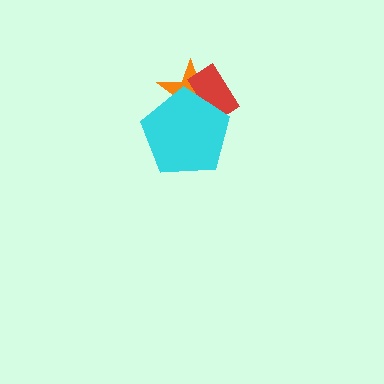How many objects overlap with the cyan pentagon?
2 objects overlap with the cyan pentagon.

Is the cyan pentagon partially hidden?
No, no other shape covers it.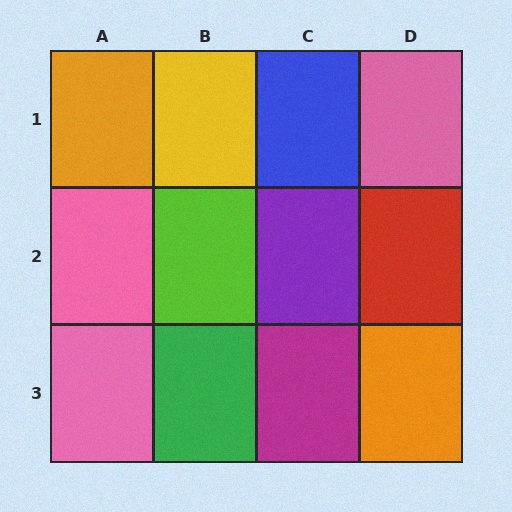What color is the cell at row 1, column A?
Orange.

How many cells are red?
1 cell is red.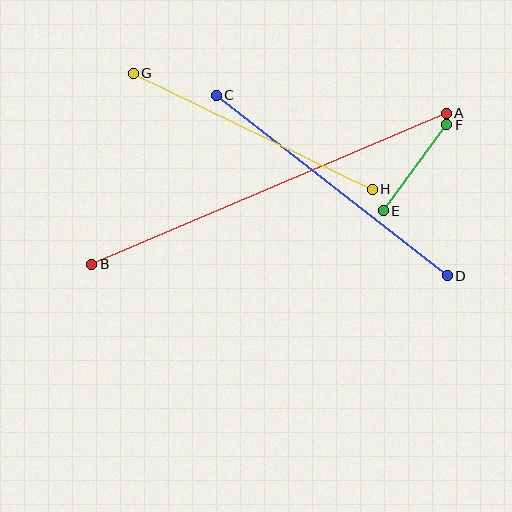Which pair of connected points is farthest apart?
Points A and B are farthest apart.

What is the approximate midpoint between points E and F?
The midpoint is at approximately (415, 168) pixels.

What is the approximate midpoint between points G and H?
The midpoint is at approximately (253, 131) pixels.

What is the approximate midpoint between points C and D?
The midpoint is at approximately (332, 186) pixels.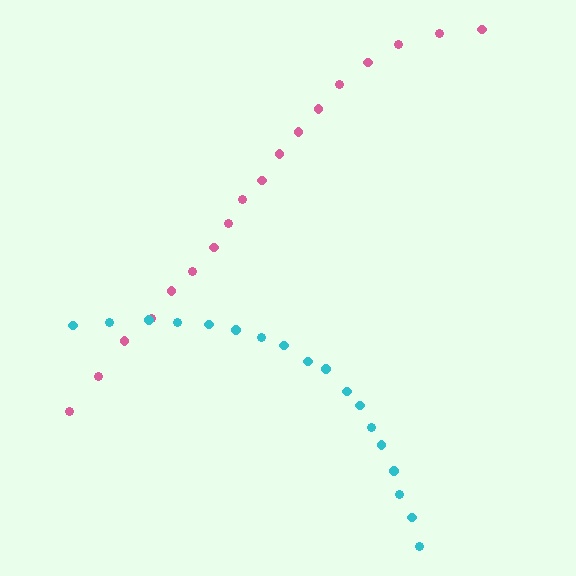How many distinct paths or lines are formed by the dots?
There are 2 distinct paths.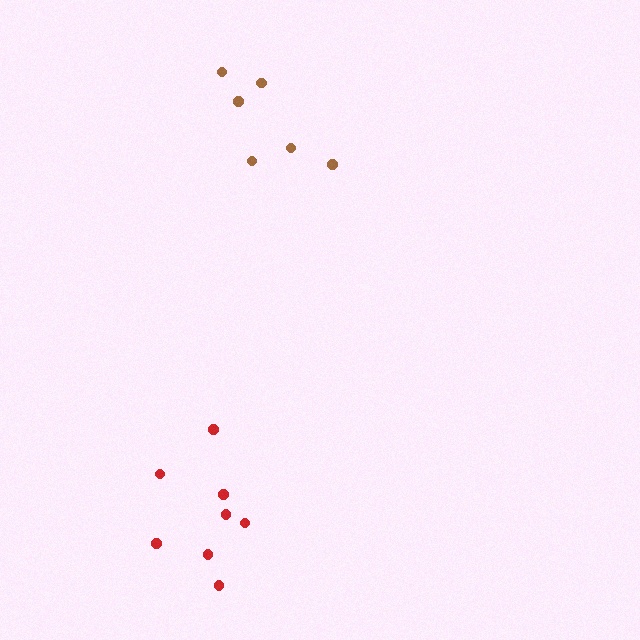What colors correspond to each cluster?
The clusters are colored: brown, red.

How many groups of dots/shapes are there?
There are 2 groups.